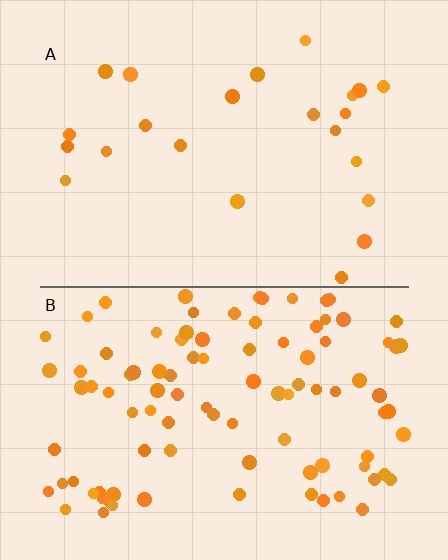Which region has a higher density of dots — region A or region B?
B (the bottom).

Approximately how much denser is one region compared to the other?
Approximately 4.2× — region B over region A.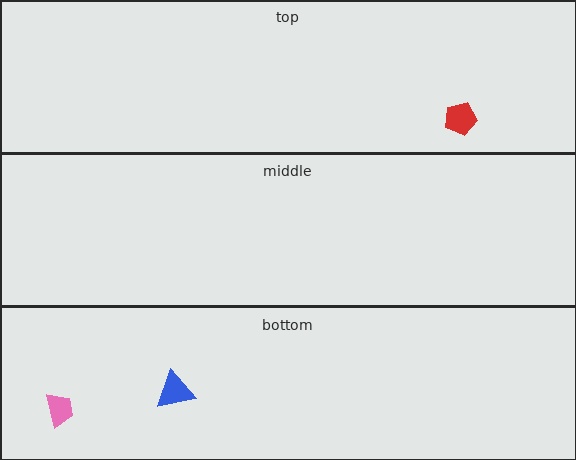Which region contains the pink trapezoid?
The bottom region.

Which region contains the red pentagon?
The top region.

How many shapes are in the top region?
1.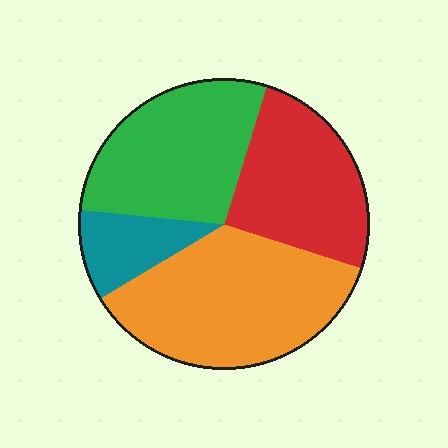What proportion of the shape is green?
Green covers about 30% of the shape.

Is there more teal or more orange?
Orange.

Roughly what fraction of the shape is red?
Red covers roughly 25% of the shape.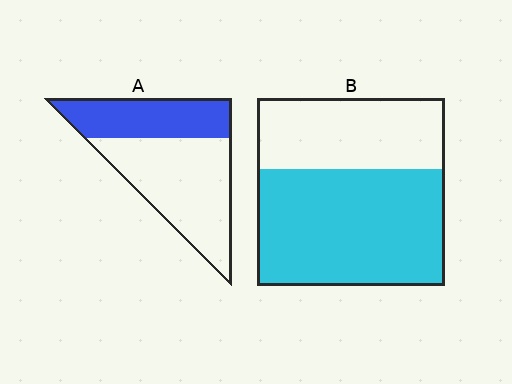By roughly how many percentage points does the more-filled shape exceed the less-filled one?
By roughly 25 percentage points (B over A).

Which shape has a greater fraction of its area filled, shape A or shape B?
Shape B.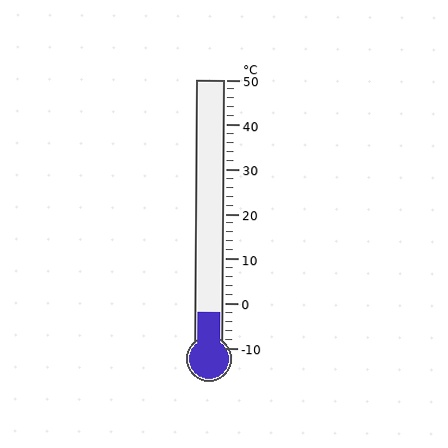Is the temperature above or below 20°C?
The temperature is below 20°C.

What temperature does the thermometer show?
The thermometer shows approximately -2°C.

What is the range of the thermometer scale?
The thermometer scale ranges from -10°C to 50°C.